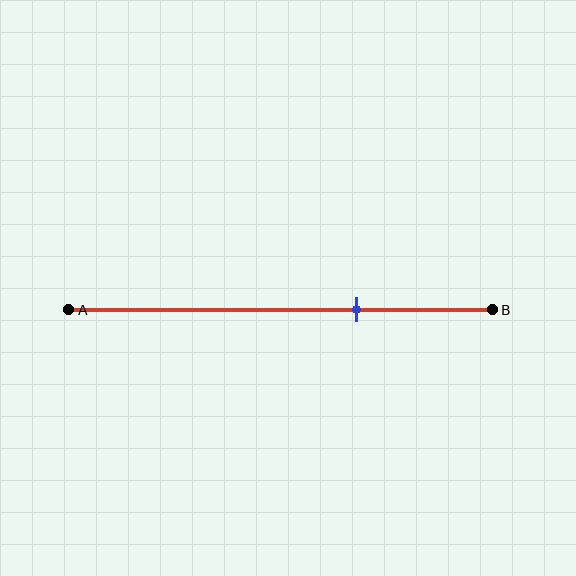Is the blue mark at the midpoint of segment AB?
No, the mark is at about 70% from A, not at the 50% midpoint.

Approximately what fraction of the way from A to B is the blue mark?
The blue mark is approximately 70% of the way from A to B.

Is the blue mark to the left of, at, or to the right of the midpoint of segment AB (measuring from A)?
The blue mark is to the right of the midpoint of segment AB.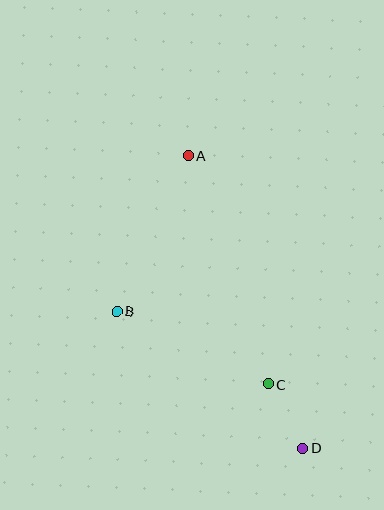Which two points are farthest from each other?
Points A and D are farthest from each other.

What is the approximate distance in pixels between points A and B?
The distance between A and B is approximately 171 pixels.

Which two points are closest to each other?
Points C and D are closest to each other.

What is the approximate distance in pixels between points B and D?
The distance between B and D is approximately 231 pixels.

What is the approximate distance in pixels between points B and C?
The distance between B and C is approximately 168 pixels.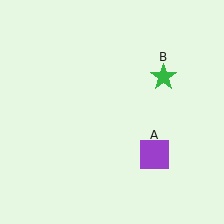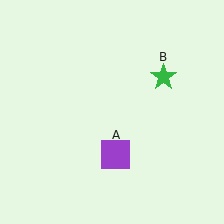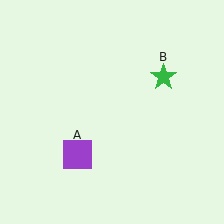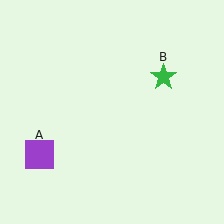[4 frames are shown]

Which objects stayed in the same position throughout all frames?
Green star (object B) remained stationary.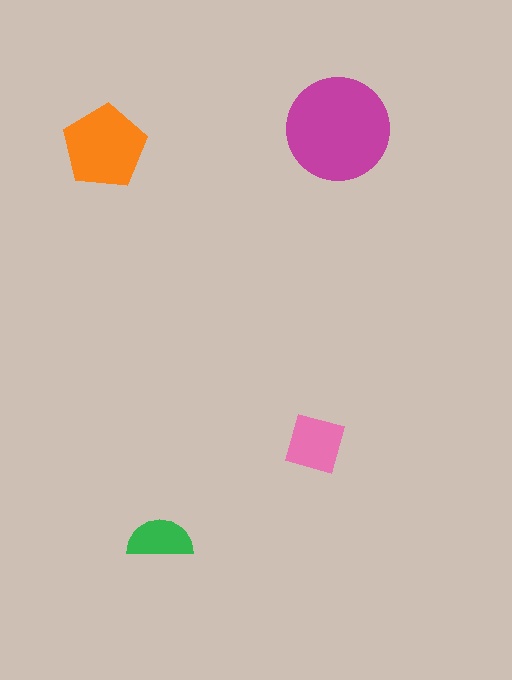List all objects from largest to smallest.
The magenta circle, the orange pentagon, the pink square, the green semicircle.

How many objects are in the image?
There are 4 objects in the image.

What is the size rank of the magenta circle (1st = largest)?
1st.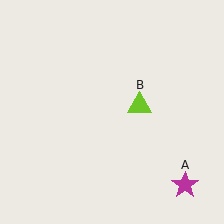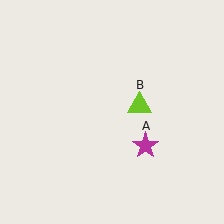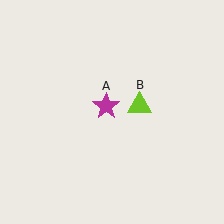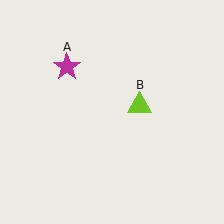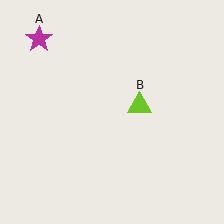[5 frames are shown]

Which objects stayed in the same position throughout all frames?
Lime triangle (object B) remained stationary.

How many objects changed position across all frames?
1 object changed position: magenta star (object A).